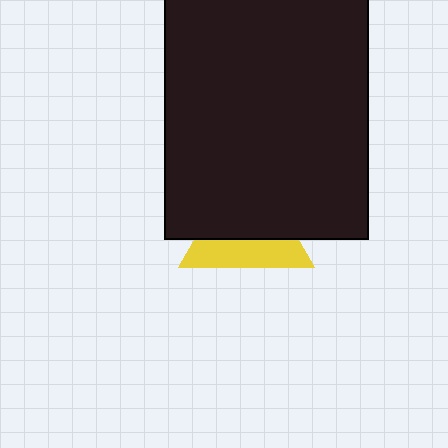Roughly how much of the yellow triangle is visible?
A small part of it is visible (roughly 42%).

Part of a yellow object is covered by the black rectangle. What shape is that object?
It is a triangle.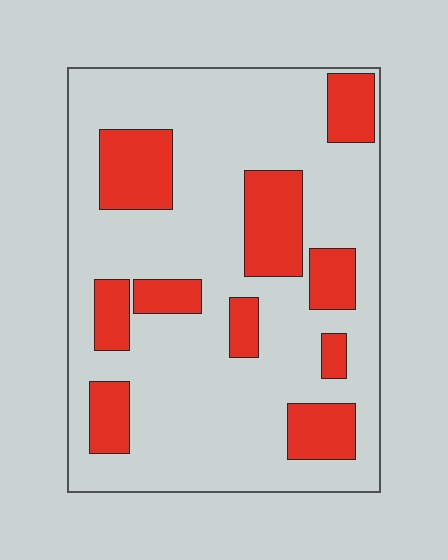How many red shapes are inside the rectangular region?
10.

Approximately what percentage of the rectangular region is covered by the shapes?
Approximately 25%.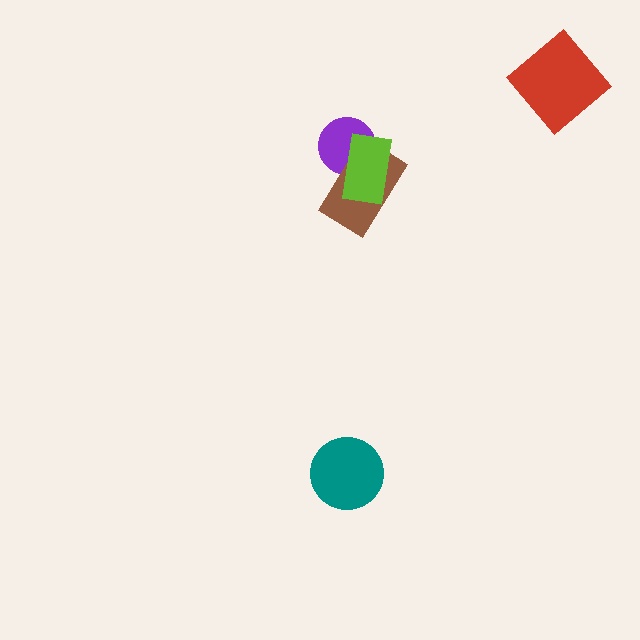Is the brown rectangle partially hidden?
Yes, it is partially covered by another shape.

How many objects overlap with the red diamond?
0 objects overlap with the red diamond.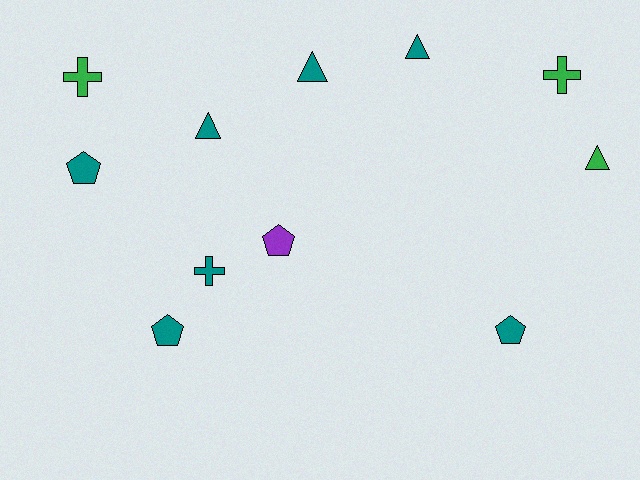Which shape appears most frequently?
Triangle, with 4 objects.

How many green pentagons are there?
There are no green pentagons.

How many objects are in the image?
There are 11 objects.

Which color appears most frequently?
Teal, with 7 objects.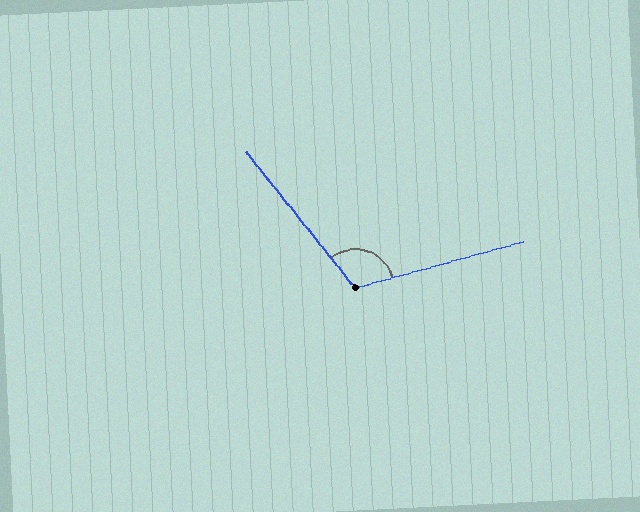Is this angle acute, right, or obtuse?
It is obtuse.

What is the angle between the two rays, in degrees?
Approximately 113 degrees.